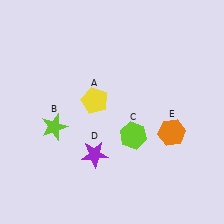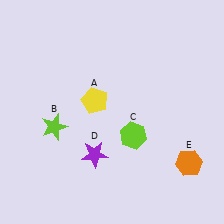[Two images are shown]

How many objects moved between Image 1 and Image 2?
1 object moved between the two images.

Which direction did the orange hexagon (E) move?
The orange hexagon (E) moved down.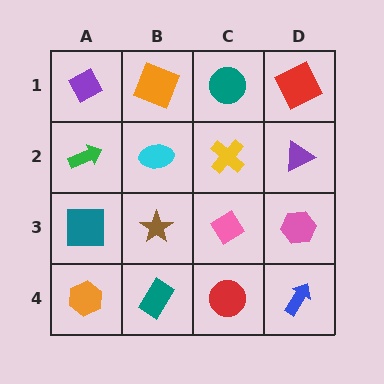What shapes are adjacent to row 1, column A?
A green arrow (row 2, column A), an orange square (row 1, column B).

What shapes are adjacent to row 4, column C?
A pink diamond (row 3, column C), a teal rectangle (row 4, column B), a blue arrow (row 4, column D).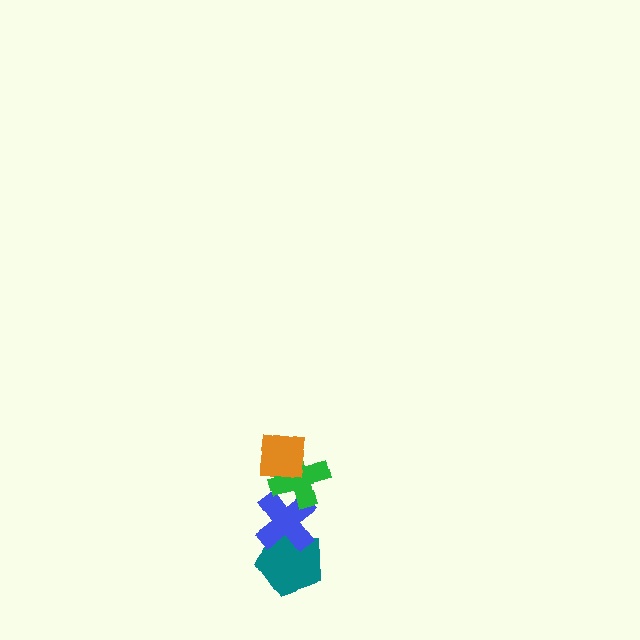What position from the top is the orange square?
The orange square is 1st from the top.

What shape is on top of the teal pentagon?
The blue cross is on top of the teal pentagon.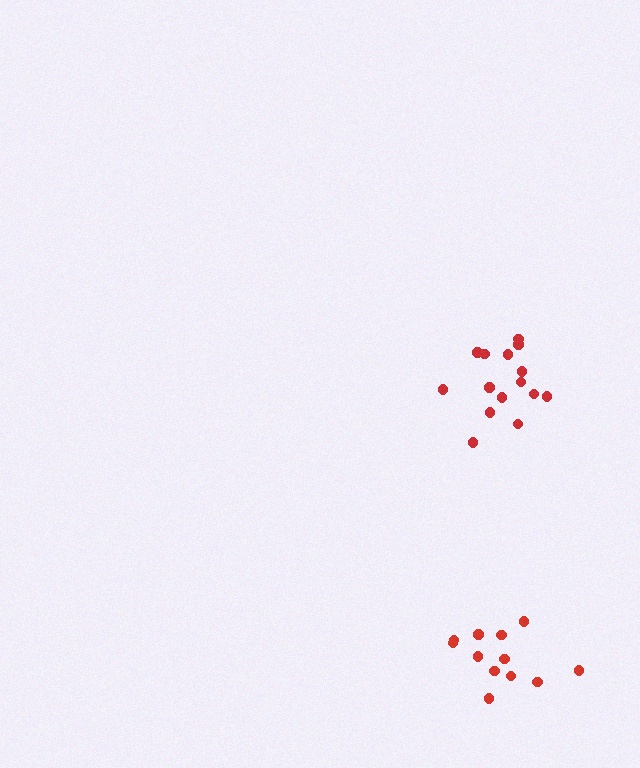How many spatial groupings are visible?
There are 2 spatial groupings.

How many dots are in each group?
Group 1: 12 dots, Group 2: 15 dots (27 total).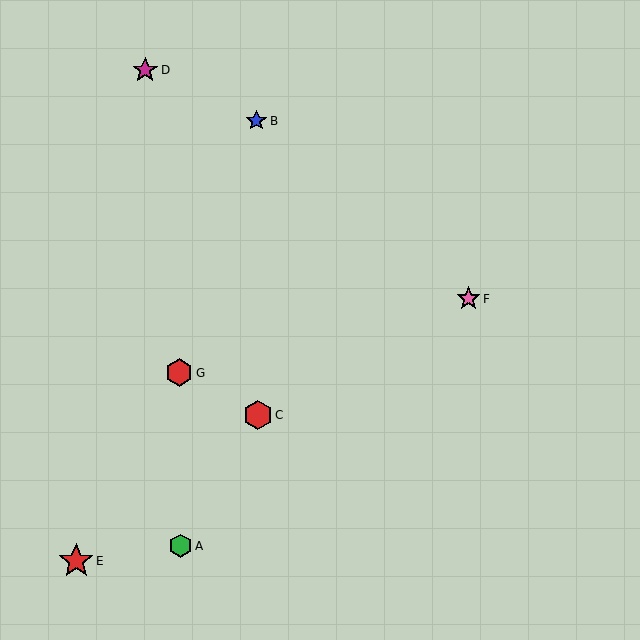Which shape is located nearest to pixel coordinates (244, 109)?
The blue star (labeled B) at (256, 121) is nearest to that location.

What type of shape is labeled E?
Shape E is a red star.